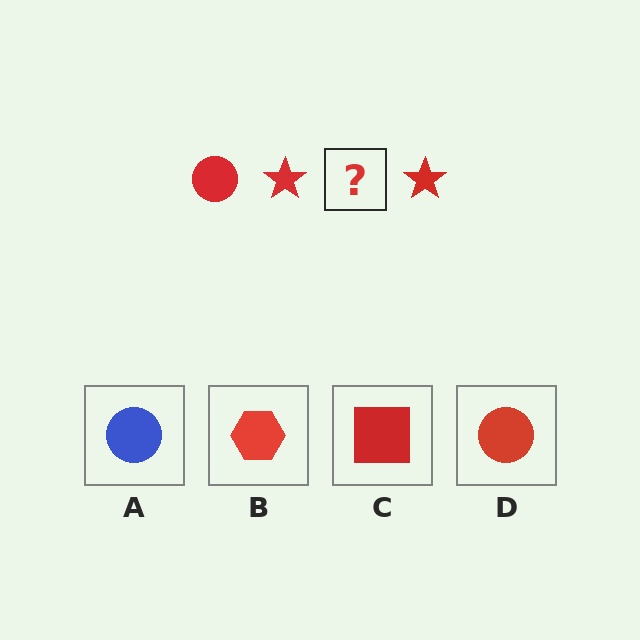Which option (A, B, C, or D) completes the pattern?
D.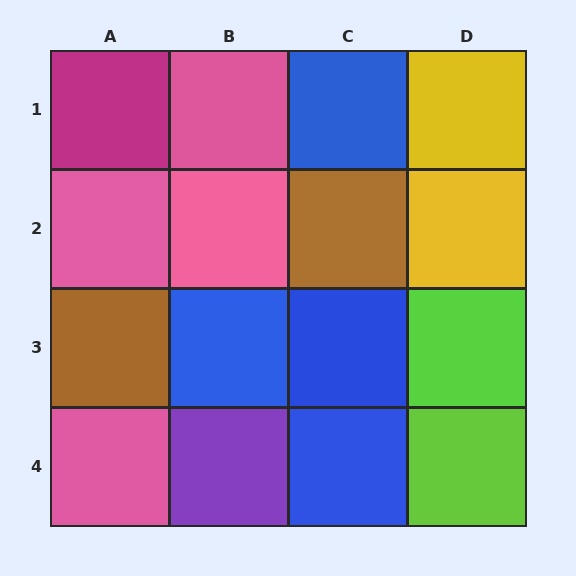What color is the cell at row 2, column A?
Pink.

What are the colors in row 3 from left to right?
Brown, blue, blue, lime.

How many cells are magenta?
1 cell is magenta.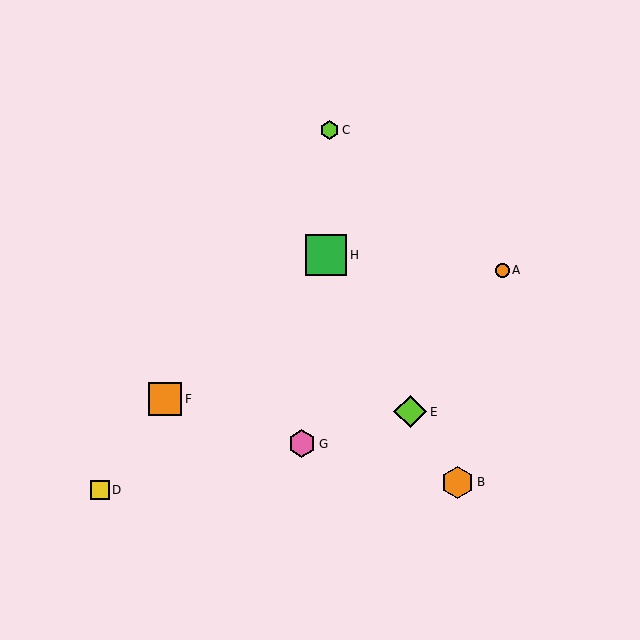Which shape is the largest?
The green square (labeled H) is the largest.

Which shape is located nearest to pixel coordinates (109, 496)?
The yellow square (labeled D) at (100, 490) is nearest to that location.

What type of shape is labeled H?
Shape H is a green square.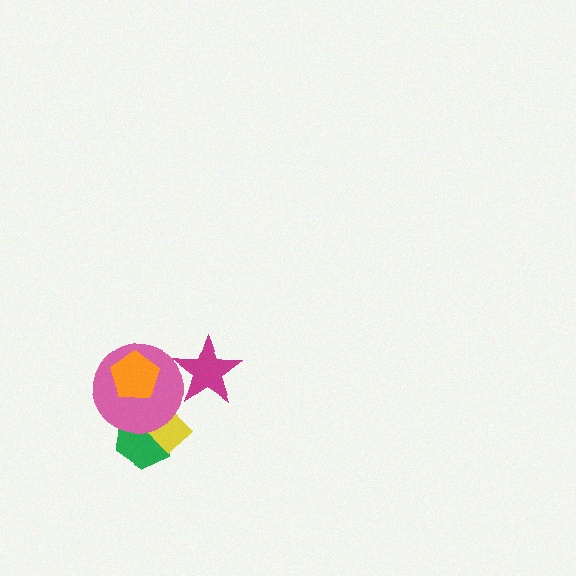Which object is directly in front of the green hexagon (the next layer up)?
The yellow rectangle is directly in front of the green hexagon.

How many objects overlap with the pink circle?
4 objects overlap with the pink circle.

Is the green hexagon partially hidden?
Yes, it is partially covered by another shape.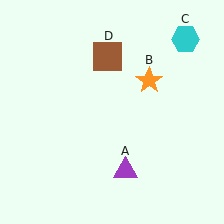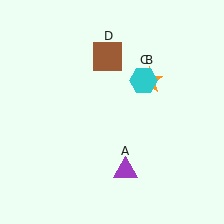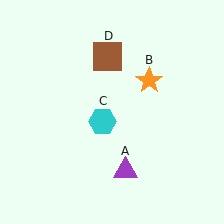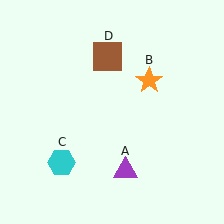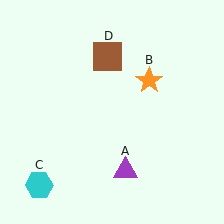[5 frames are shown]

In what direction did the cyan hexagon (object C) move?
The cyan hexagon (object C) moved down and to the left.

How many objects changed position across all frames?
1 object changed position: cyan hexagon (object C).